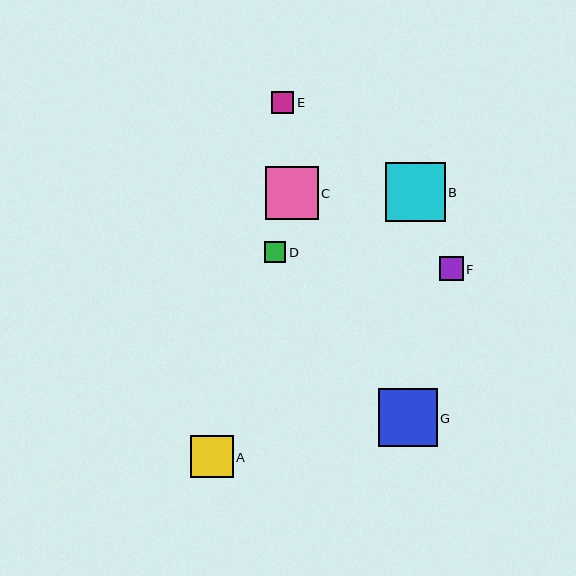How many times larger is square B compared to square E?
Square B is approximately 2.7 times the size of square E.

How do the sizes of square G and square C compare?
Square G and square C are approximately the same size.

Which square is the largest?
Square B is the largest with a size of approximately 59 pixels.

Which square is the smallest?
Square D is the smallest with a size of approximately 21 pixels.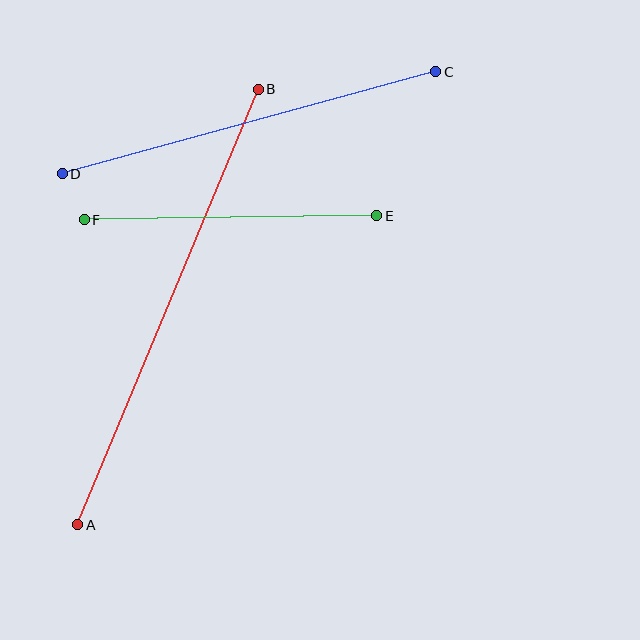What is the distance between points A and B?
The distance is approximately 471 pixels.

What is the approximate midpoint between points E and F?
The midpoint is at approximately (231, 218) pixels.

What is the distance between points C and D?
The distance is approximately 387 pixels.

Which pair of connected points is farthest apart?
Points A and B are farthest apart.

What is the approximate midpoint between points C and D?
The midpoint is at approximately (249, 123) pixels.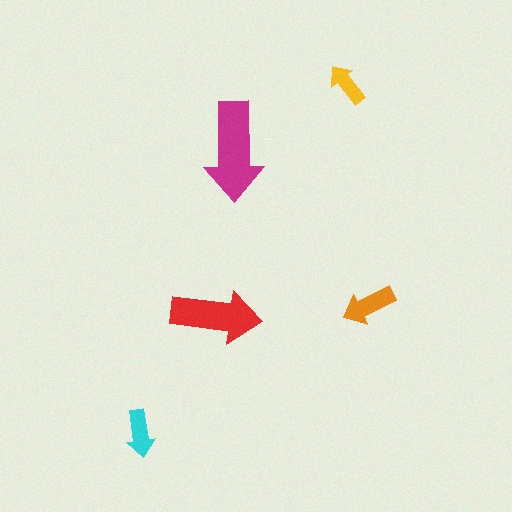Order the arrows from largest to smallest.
the magenta one, the red one, the orange one, the cyan one, the yellow one.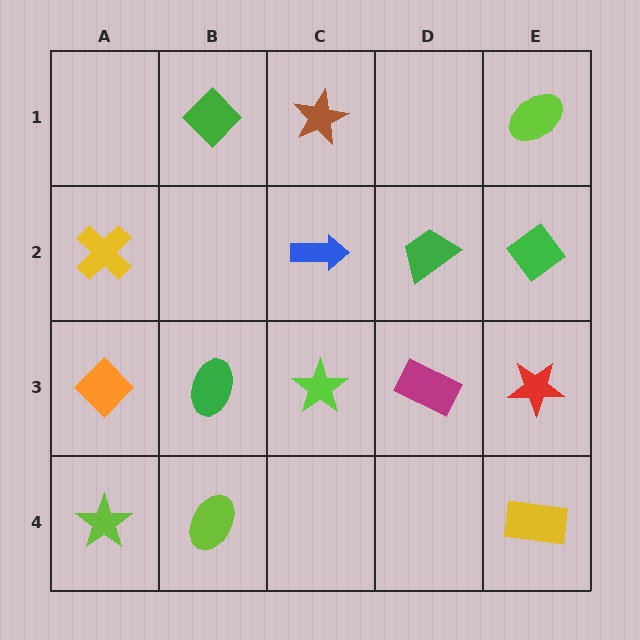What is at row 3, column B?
A green ellipse.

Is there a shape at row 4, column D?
No, that cell is empty.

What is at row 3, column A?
An orange diamond.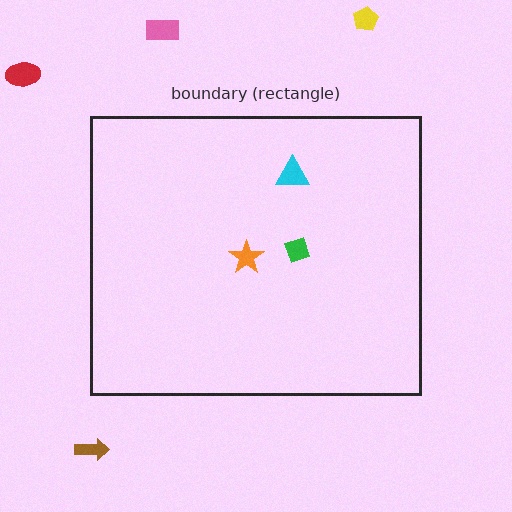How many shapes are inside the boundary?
3 inside, 4 outside.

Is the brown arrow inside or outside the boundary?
Outside.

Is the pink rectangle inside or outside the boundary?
Outside.